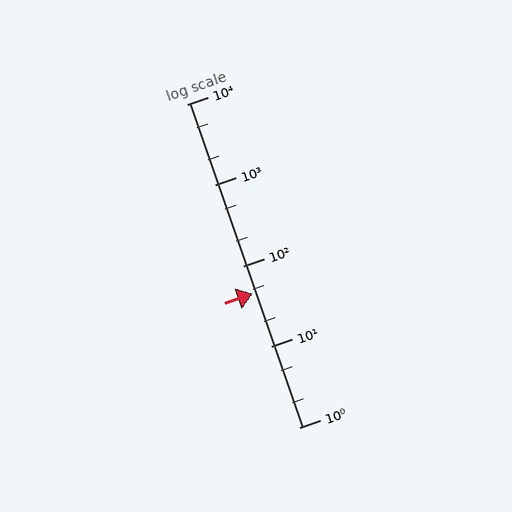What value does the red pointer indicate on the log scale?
The pointer indicates approximately 45.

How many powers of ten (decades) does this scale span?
The scale spans 4 decades, from 1 to 10000.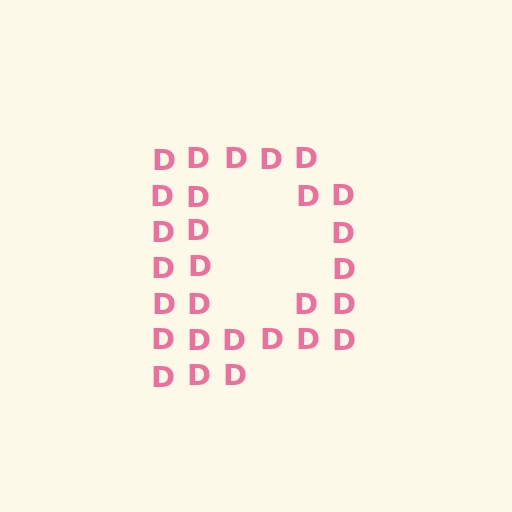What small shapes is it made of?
It is made of small letter D's.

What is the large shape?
The large shape is the letter D.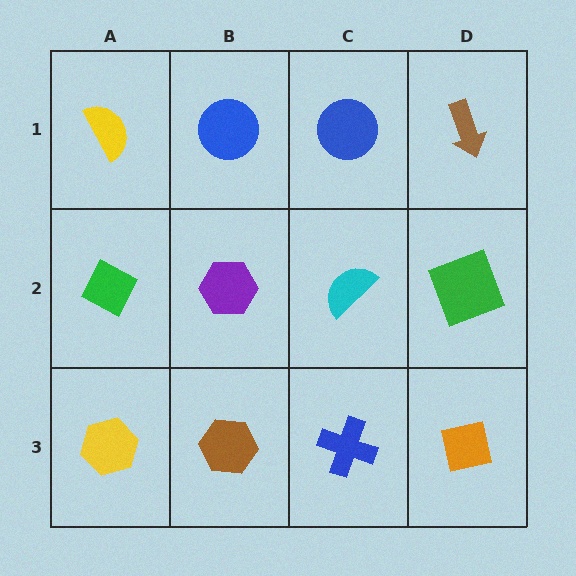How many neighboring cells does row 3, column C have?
3.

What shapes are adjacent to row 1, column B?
A purple hexagon (row 2, column B), a yellow semicircle (row 1, column A), a blue circle (row 1, column C).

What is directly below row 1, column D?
A green square.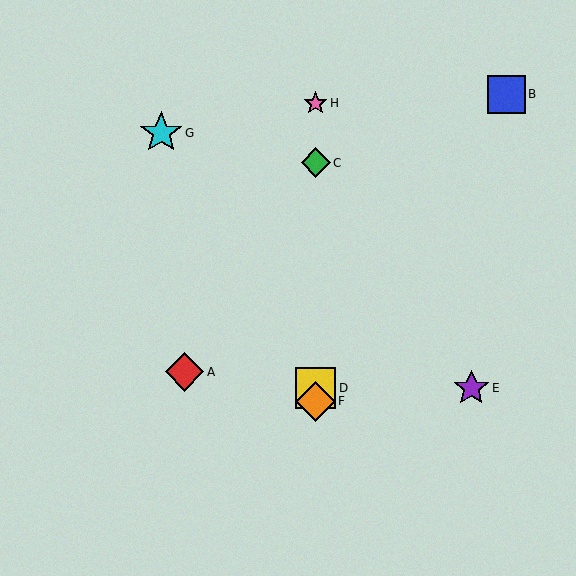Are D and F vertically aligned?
Yes, both are at x≈316.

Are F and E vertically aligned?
No, F is at x≈316 and E is at x≈471.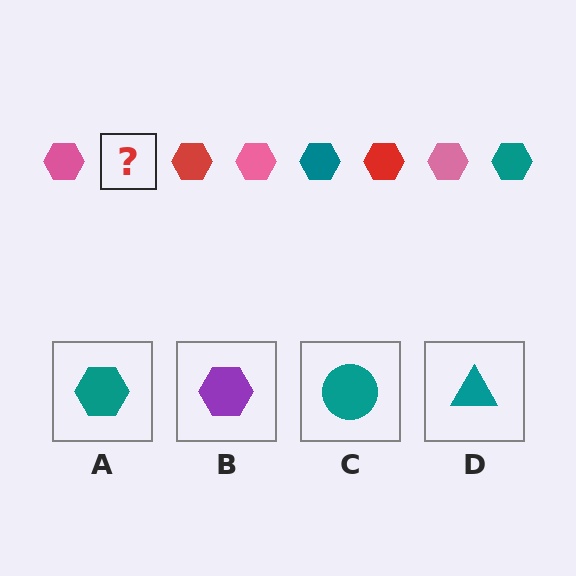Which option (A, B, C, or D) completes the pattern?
A.